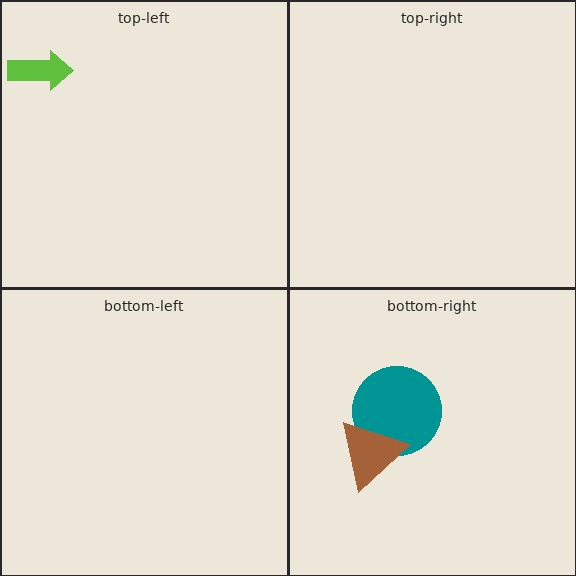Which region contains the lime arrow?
The top-left region.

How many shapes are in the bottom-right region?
2.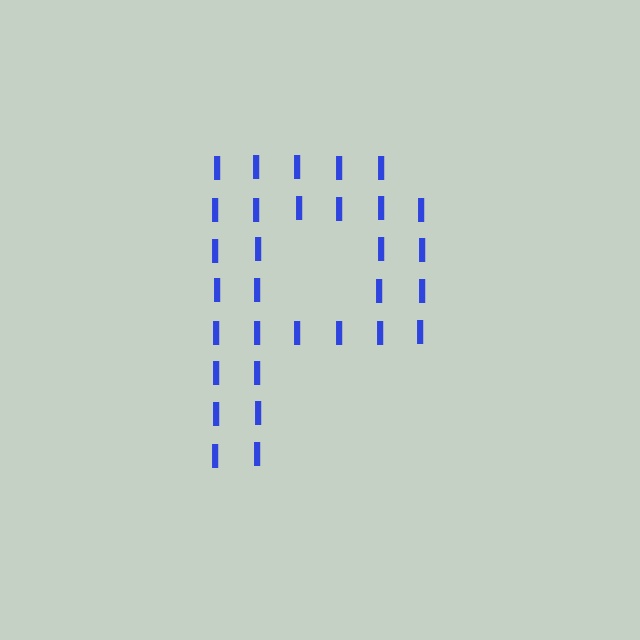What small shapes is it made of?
It is made of small letter I's.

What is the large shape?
The large shape is the letter P.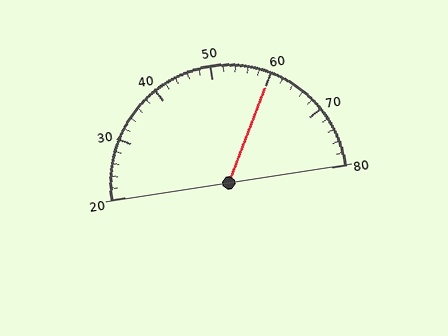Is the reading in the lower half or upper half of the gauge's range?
The reading is in the upper half of the range (20 to 80).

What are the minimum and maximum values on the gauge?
The gauge ranges from 20 to 80.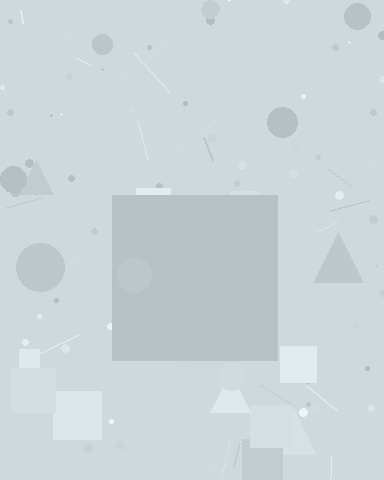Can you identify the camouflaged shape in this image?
The camouflaged shape is a square.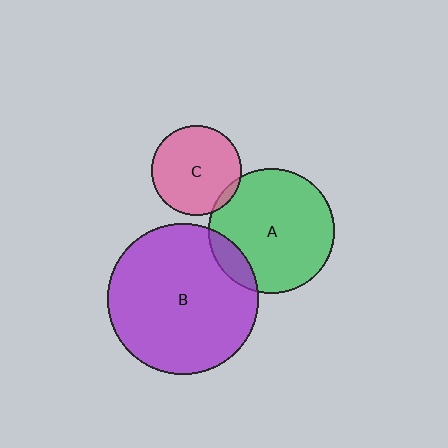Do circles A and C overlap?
Yes.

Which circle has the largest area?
Circle B (purple).